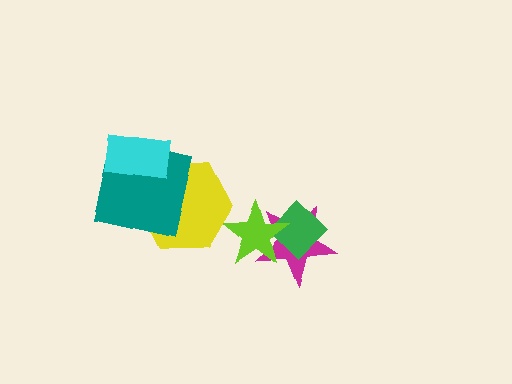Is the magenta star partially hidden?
Yes, it is partially covered by another shape.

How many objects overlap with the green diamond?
2 objects overlap with the green diamond.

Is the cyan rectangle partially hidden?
No, no other shape covers it.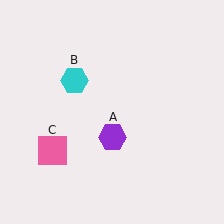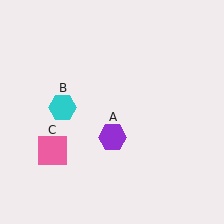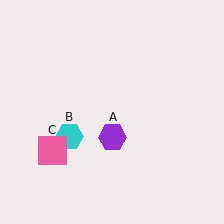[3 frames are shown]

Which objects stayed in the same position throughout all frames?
Purple hexagon (object A) and pink square (object C) remained stationary.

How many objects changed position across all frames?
1 object changed position: cyan hexagon (object B).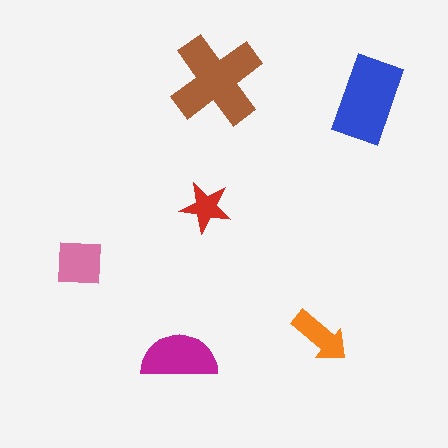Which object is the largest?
The brown cross.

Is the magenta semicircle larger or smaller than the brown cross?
Smaller.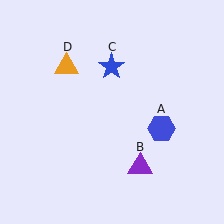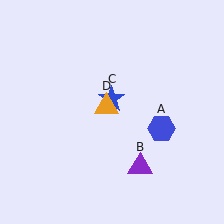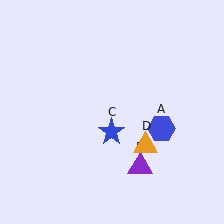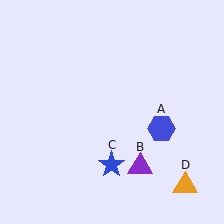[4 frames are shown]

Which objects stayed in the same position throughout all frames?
Blue hexagon (object A) and purple triangle (object B) remained stationary.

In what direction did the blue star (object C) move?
The blue star (object C) moved down.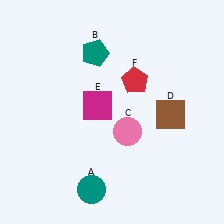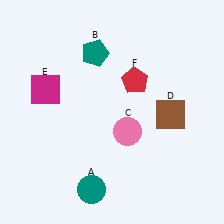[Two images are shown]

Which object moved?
The magenta square (E) moved left.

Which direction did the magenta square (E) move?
The magenta square (E) moved left.